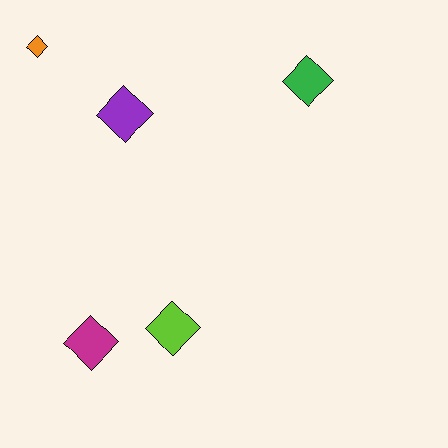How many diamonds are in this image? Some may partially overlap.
There are 5 diamonds.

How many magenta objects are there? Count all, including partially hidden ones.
There is 1 magenta object.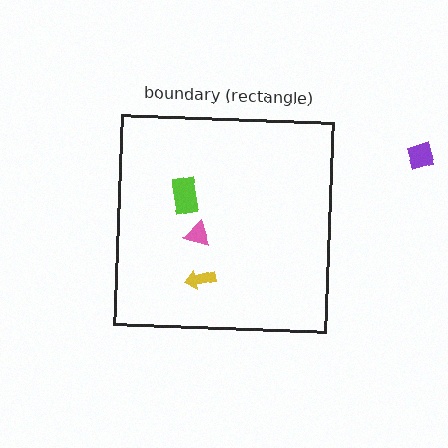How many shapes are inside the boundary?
3 inside, 1 outside.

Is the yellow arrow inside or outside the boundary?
Inside.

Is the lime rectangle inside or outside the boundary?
Inside.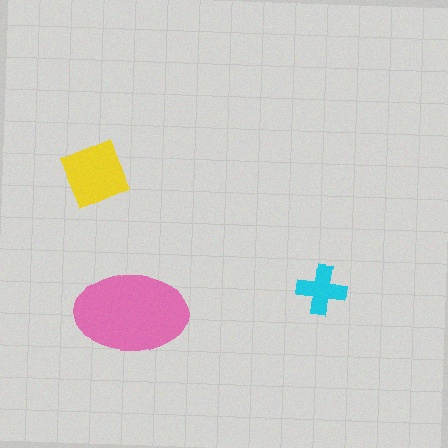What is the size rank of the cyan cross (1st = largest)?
3rd.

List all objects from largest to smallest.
The pink ellipse, the yellow diamond, the cyan cross.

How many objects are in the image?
There are 3 objects in the image.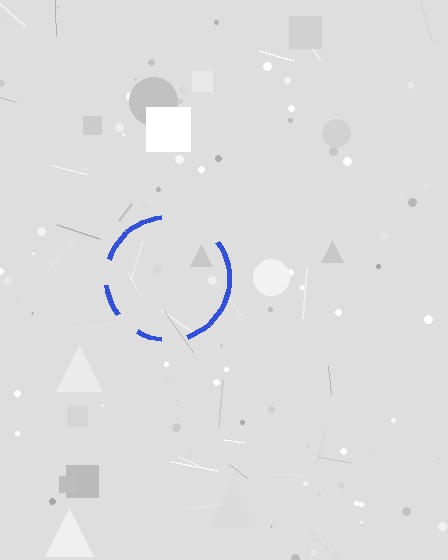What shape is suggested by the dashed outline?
The dashed outline suggests a circle.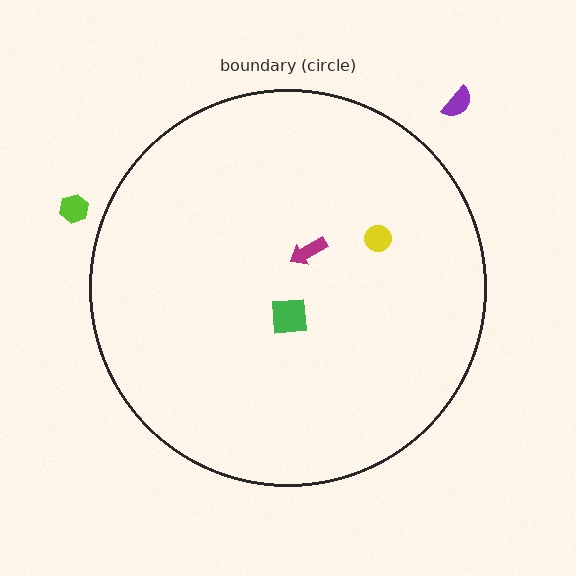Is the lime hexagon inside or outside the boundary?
Outside.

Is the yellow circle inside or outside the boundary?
Inside.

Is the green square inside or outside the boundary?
Inside.